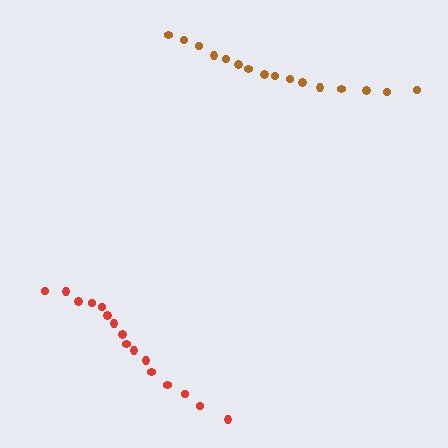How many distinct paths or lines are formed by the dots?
There are 2 distinct paths.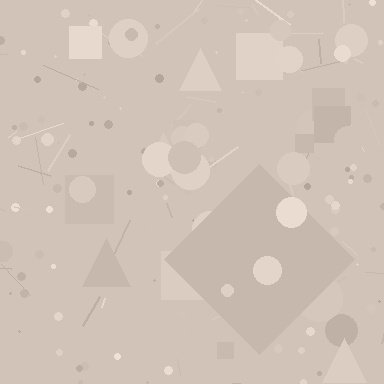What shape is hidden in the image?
A diamond is hidden in the image.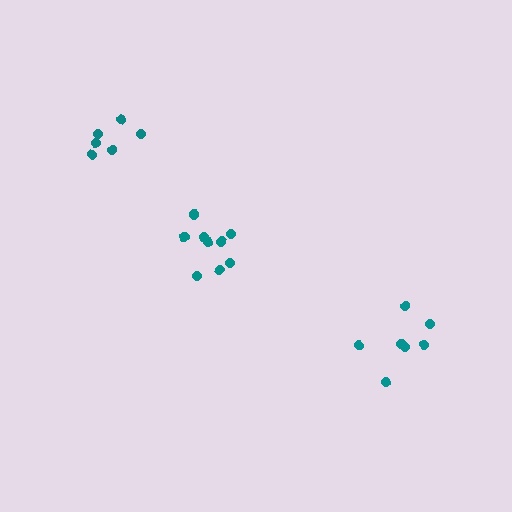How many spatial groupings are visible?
There are 3 spatial groupings.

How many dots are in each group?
Group 1: 9 dots, Group 2: 6 dots, Group 3: 7 dots (22 total).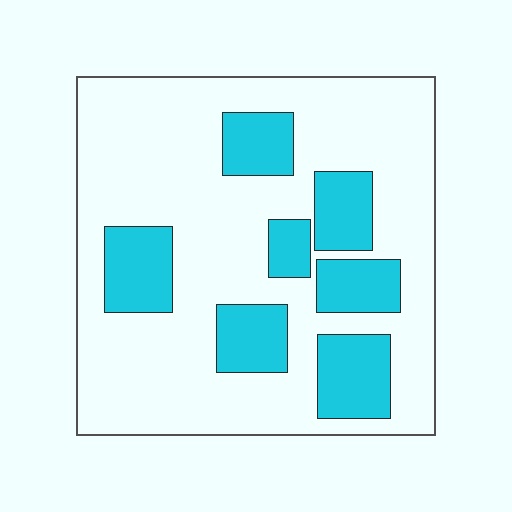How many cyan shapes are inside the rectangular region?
7.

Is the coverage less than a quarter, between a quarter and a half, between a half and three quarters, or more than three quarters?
Between a quarter and a half.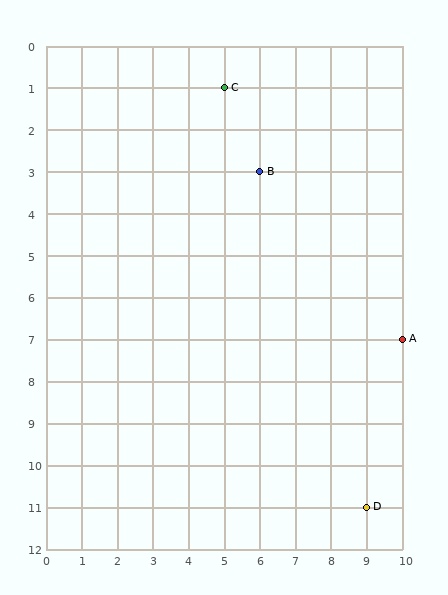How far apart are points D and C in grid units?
Points D and C are 4 columns and 10 rows apart (about 10.8 grid units diagonally).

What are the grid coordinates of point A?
Point A is at grid coordinates (10, 7).